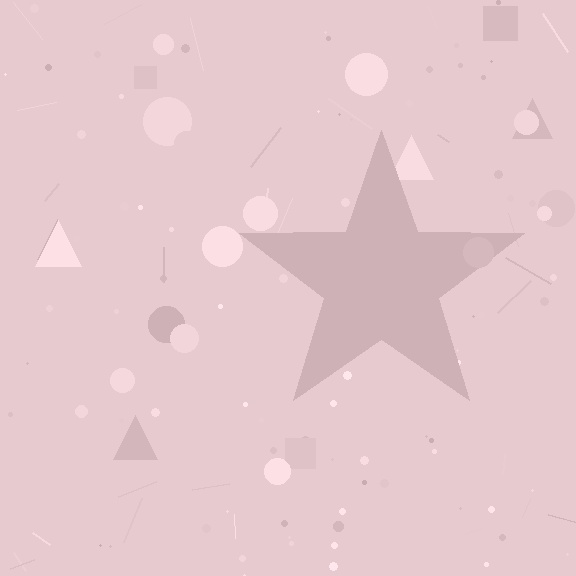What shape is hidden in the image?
A star is hidden in the image.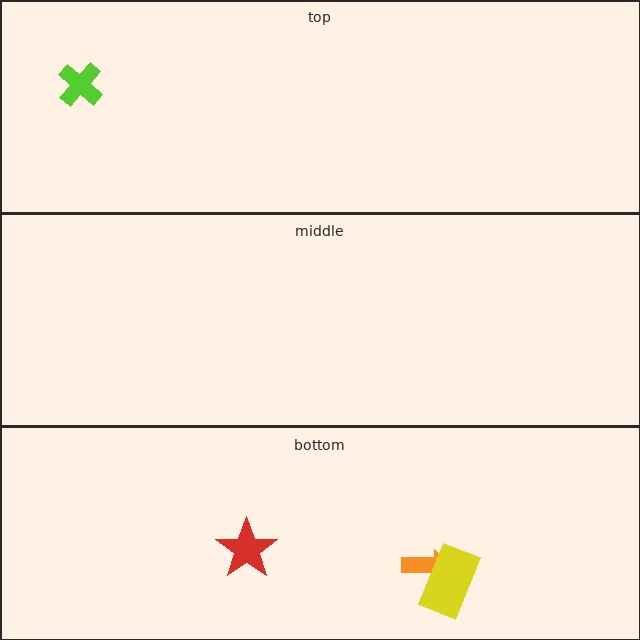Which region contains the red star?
The bottom region.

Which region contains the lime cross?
The top region.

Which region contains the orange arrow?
The bottom region.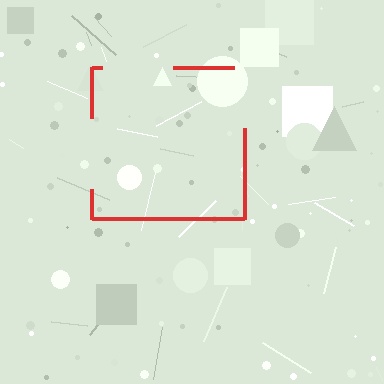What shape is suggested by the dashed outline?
The dashed outline suggests a square.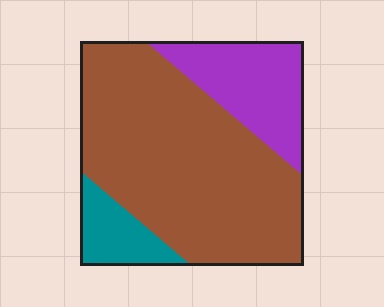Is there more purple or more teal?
Purple.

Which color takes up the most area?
Brown, at roughly 70%.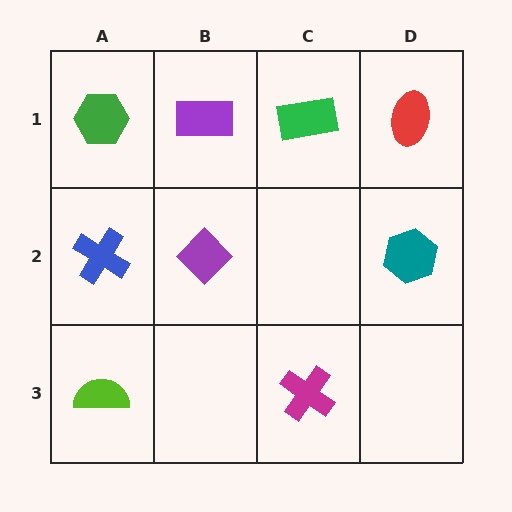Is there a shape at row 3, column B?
No, that cell is empty.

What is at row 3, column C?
A magenta cross.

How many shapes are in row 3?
2 shapes.